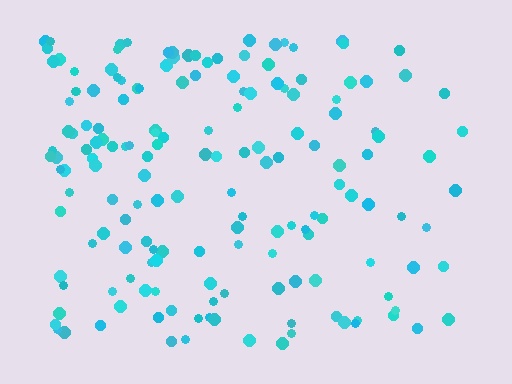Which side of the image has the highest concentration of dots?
The left.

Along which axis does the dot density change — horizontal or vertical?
Horizontal.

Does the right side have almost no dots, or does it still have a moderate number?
Still a moderate number, just noticeably fewer than the left.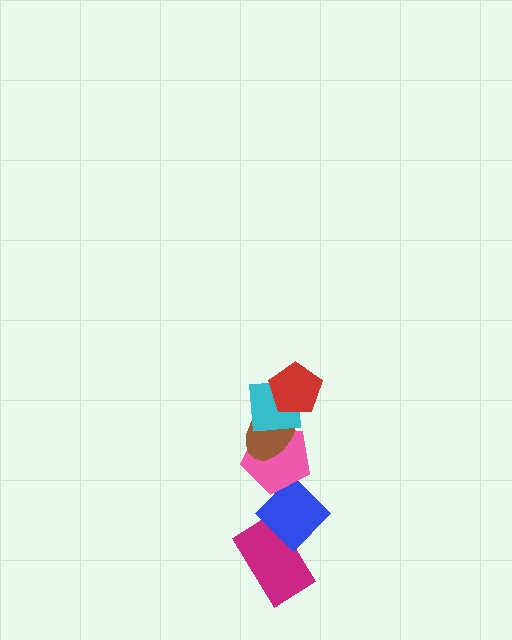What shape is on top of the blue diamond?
The pink pentagon is on top of the blue diamond.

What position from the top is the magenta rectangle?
The magenta rectangle is 6th from the top.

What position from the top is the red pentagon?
The red pentagon is 1st from the top.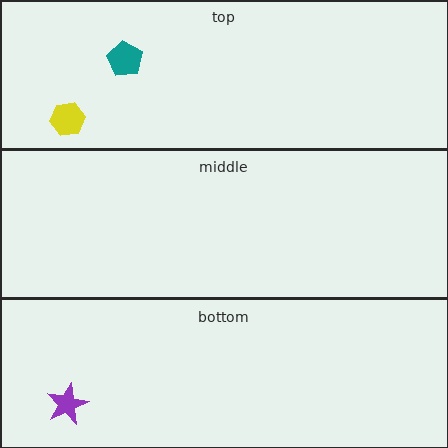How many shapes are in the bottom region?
1.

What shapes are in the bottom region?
The purple star.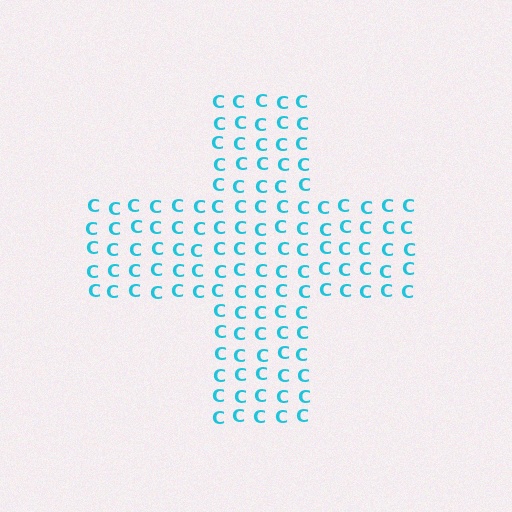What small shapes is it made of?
It is made of small letter C's.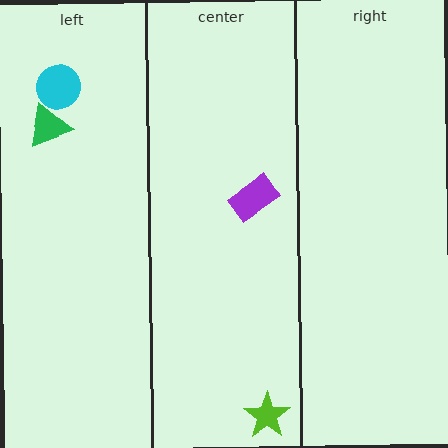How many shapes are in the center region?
2.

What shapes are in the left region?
The cyan circle, the green triangle.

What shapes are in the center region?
The lime star, the purple rectangle.